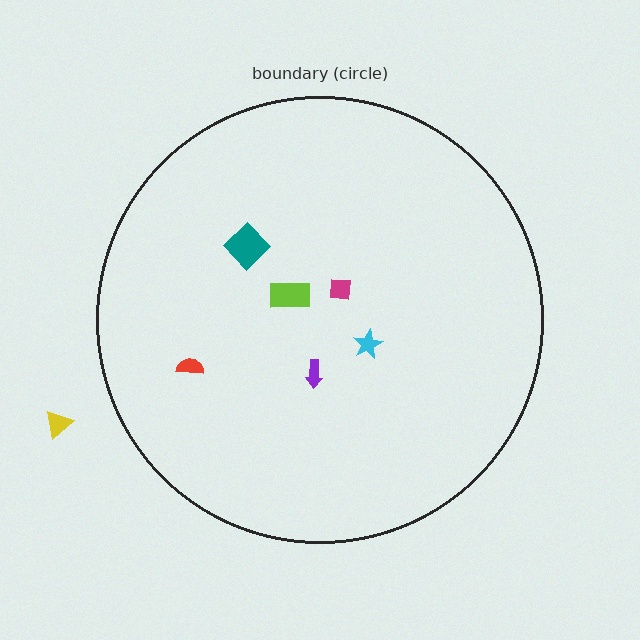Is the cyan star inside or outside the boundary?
Inside.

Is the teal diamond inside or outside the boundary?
Inside.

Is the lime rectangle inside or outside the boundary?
Inside.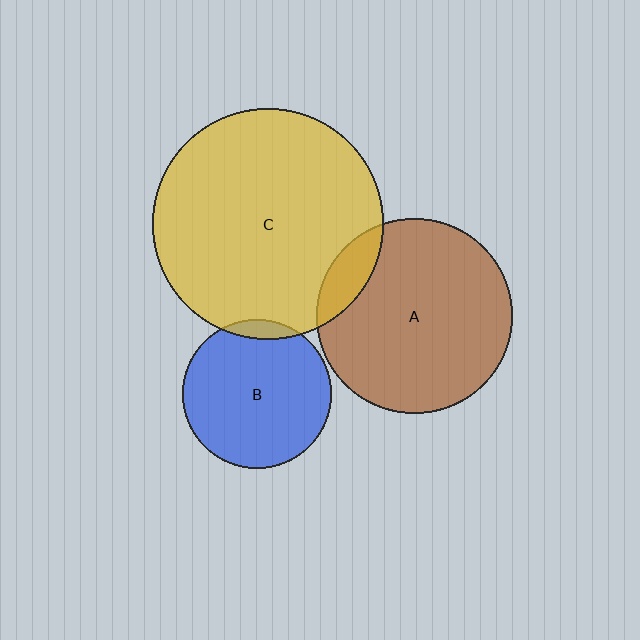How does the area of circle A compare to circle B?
Approximately 1.7 times.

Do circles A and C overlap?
Yes.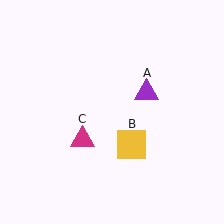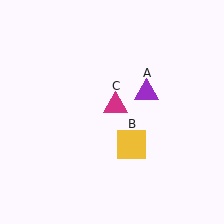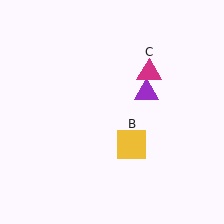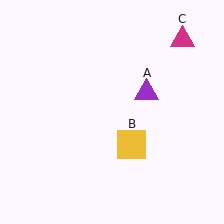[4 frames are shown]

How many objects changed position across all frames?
1 object changed position: magenta triangle (object C).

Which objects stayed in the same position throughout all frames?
Purple triangle (object A) and yellow square (object B) remained stationary.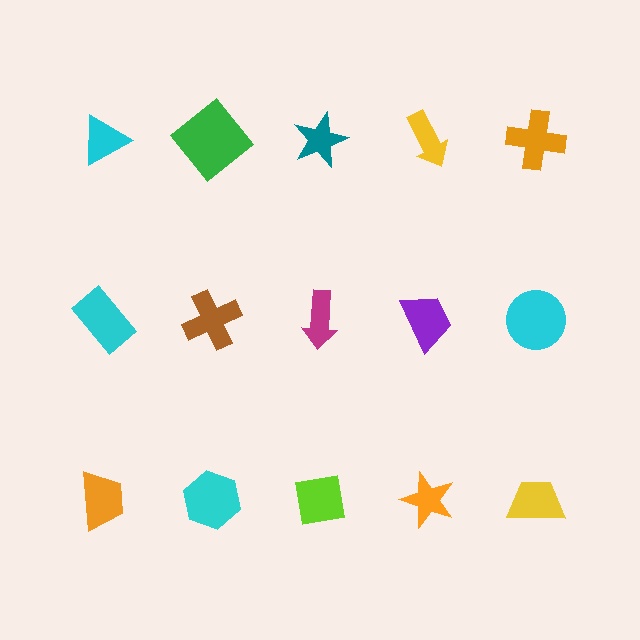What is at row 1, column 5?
An orange cross.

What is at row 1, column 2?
A green diamond.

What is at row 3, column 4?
An orange star.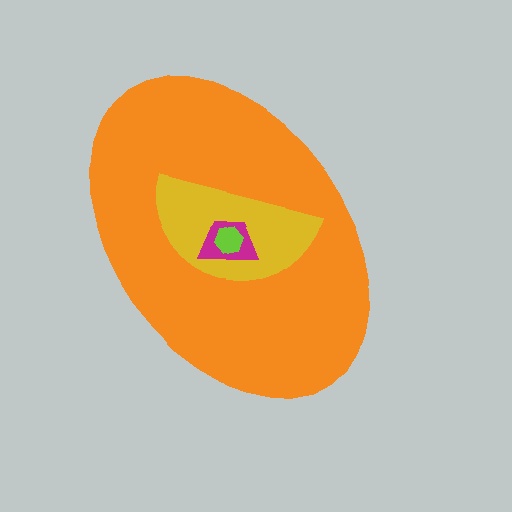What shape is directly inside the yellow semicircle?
The magenta trapezoid.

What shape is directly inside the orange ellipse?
The yellow semicircle.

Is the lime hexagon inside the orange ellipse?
Yes.